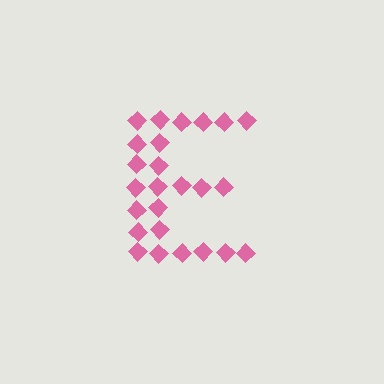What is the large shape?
The large shape is the letter E.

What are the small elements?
The small elements are diamonds.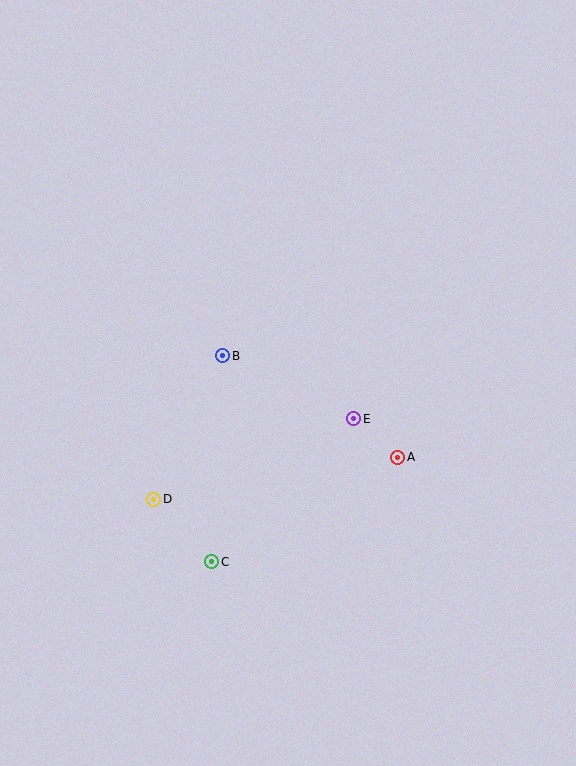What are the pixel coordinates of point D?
Point D is at (154, 499).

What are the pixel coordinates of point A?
Point A is at (398, 457).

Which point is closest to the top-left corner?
Point B is closest to the top-left corner.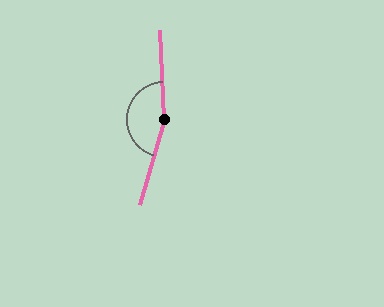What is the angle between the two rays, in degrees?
Approximately 162 degrees.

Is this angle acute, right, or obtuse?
It is obtuse.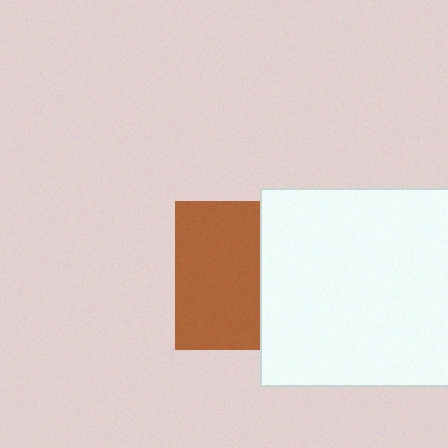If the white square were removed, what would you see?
You would see the complete brown square.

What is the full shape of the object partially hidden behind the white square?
The partially hidden object is a brown square.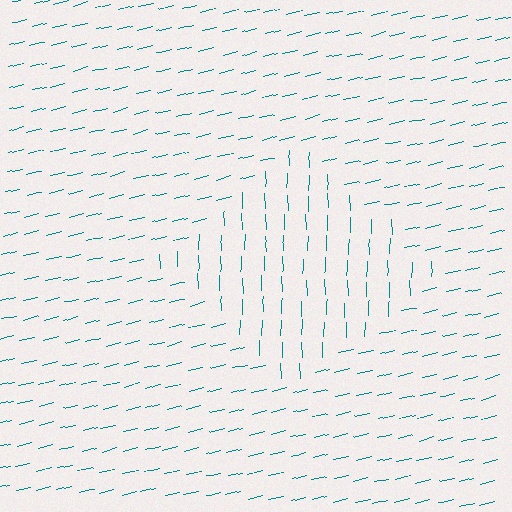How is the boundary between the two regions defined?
The boundary is defined purely by a change in line orientation (approximately 77 degrees difference). All lines are the same color and thickness.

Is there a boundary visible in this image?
Yes, there is a texture boundary formed by a change in line orientation.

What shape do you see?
I see a diamond.